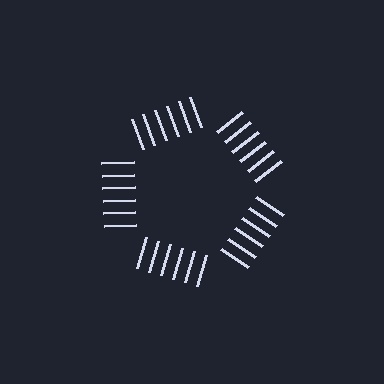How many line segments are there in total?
30 — 6 along each of the 5 edges.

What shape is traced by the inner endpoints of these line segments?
An illusory pentagon — the line segments terminate on its edges but no continuous stroke is drawn.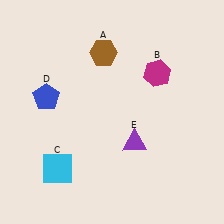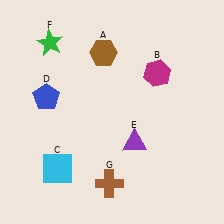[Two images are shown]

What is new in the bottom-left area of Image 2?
A brown cross (G) was added in the bottom-left area of Image 2.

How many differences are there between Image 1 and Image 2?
There are 2 differences between the two images.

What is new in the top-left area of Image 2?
A green star (F) was added in the top-left area of Image 2.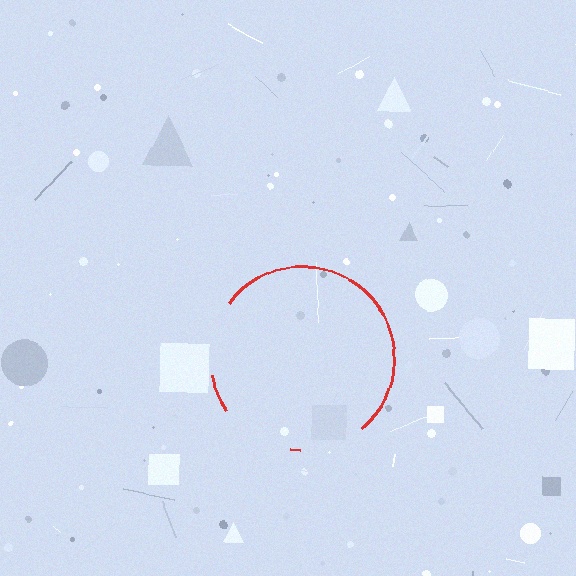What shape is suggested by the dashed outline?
The dashed outline suggests a circle.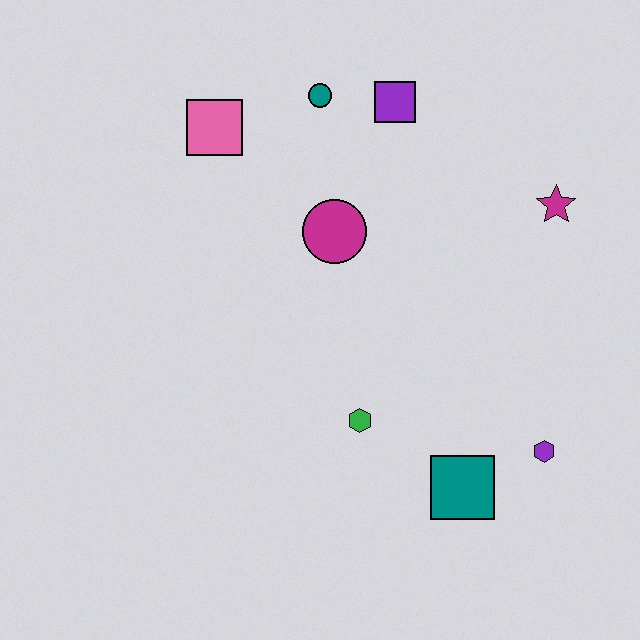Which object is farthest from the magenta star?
The pink square is farthest from the magenta star.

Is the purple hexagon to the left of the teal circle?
No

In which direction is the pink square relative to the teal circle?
The pink square is to the left of the teal circle.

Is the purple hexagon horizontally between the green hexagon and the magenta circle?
No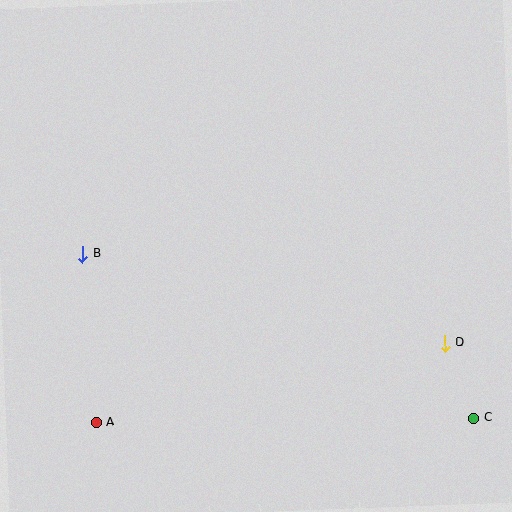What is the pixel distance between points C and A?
The distance between C and A is 378 pixels.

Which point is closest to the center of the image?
Point B at (83, 254) is closest to the center.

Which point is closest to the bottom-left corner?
Point A is closest to the bottom-left corner.